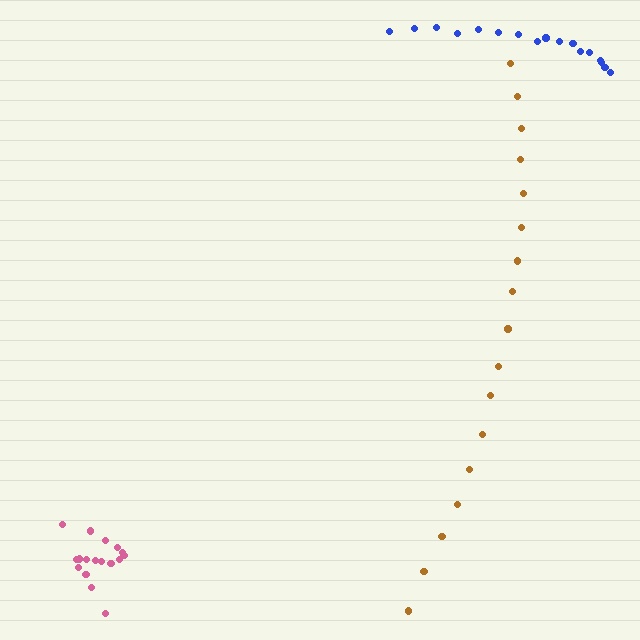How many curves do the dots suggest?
There are 3 distinct paths.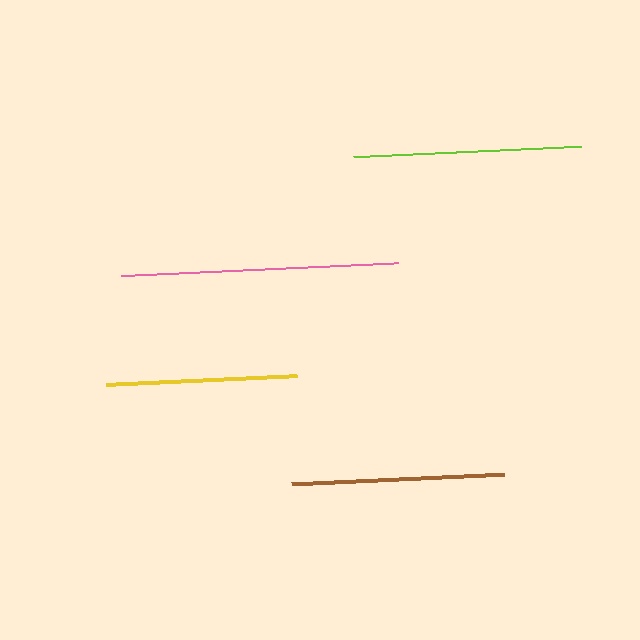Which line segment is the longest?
The pink line is the longest at approximately 279 pixels.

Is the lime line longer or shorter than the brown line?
The lime line is longer than the brown line.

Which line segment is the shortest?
The yellow line is the shortest at approximately 190 pixels.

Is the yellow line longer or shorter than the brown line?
The brown line is longer than the yellow line.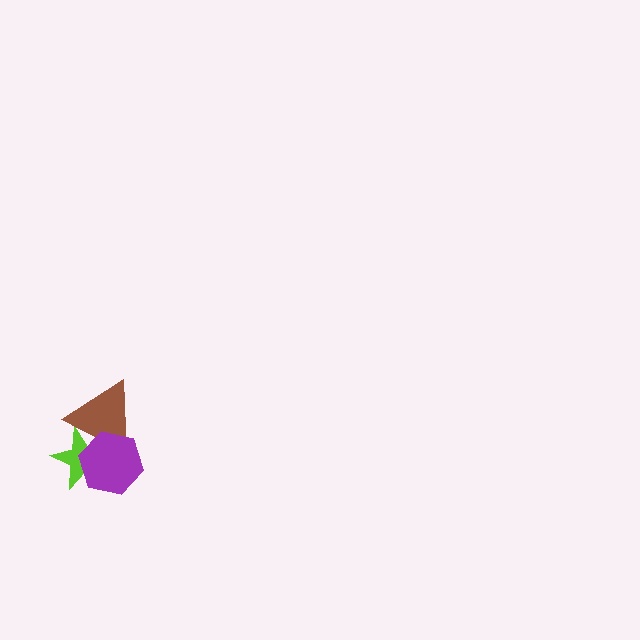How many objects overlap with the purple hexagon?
2 objects overlap with the purple hexagon.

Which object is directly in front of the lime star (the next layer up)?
The brown triangle is directly in front of the lime star.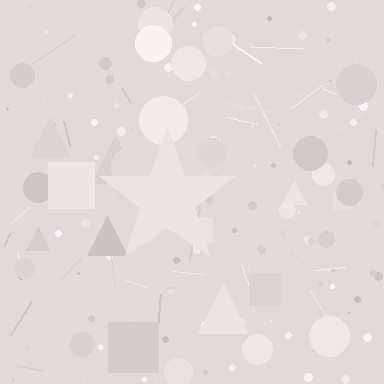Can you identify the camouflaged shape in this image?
The camouflaged shape is a star.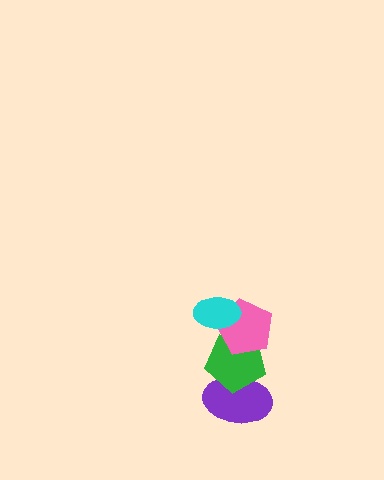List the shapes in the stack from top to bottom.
From top to bottom: the cyan ellipse, the pink pentagon, the green pentagon, the purple ellipse.